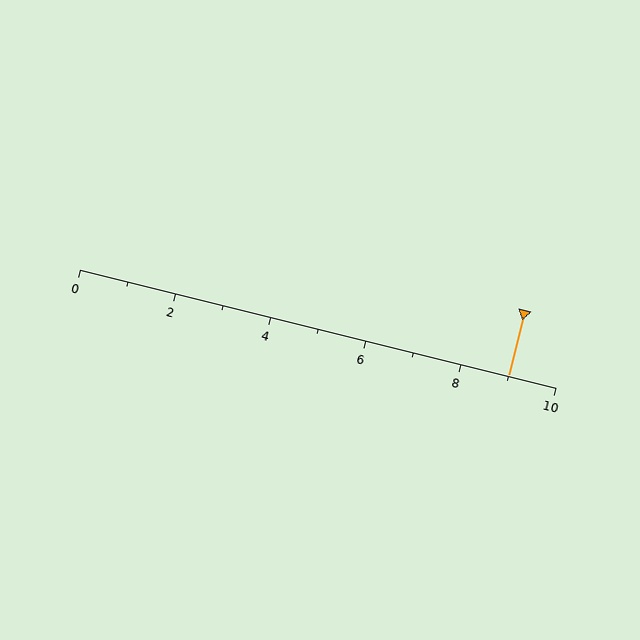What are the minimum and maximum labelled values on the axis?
The axis runs from 0 to 10.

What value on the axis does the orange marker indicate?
The marker indicates approximately 9.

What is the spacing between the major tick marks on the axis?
The major ticks are spaced 2 apart.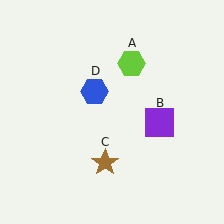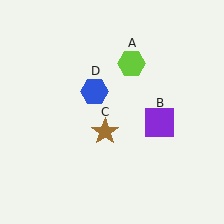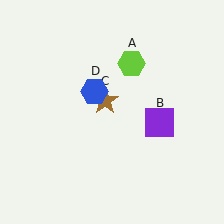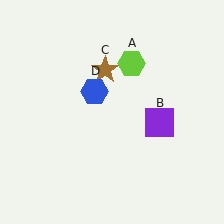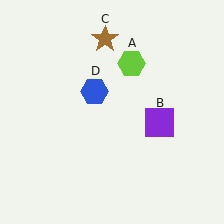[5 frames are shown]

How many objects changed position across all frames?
1 object changed position: brown star (object C).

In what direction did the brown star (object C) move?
The brown star (object C) moved up.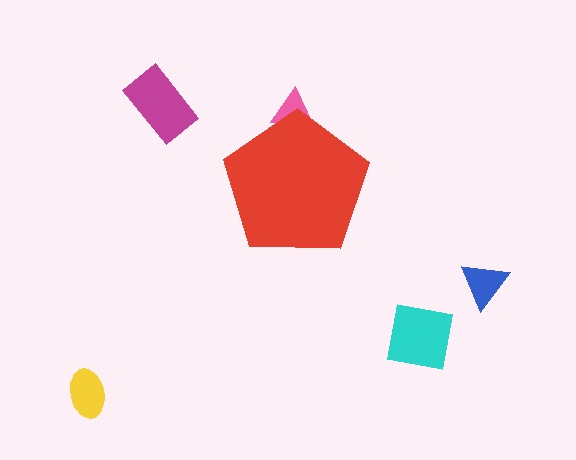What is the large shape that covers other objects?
A red pentagon.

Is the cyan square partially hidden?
No, the cyan square is fully visible.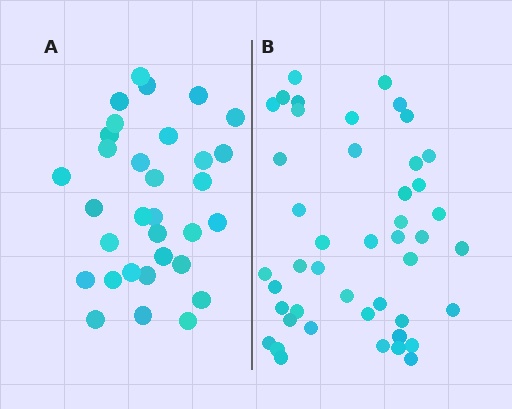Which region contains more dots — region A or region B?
Region B (the right region) has more dots.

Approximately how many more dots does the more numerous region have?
Region B has approximately 15 more dots than region A.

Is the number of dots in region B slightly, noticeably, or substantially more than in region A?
Region B has noticeably more, but not dramatically so. The ratio is roughly 1.4 to 1.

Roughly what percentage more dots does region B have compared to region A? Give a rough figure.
About 40% more.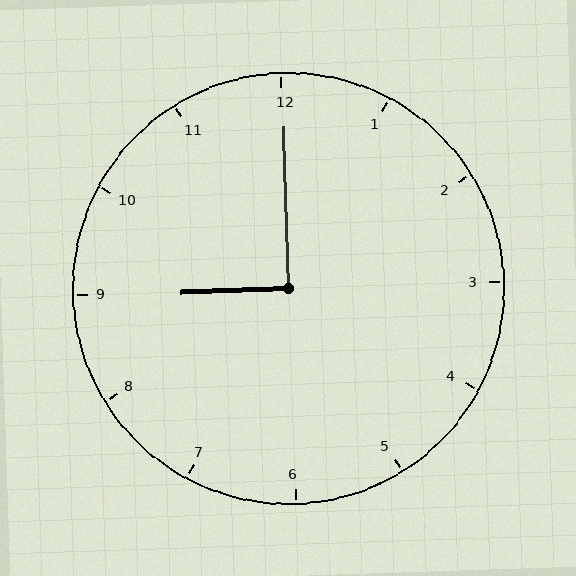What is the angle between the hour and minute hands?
Approximately 90 degrees.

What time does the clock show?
9:00.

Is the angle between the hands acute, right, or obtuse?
It is right.